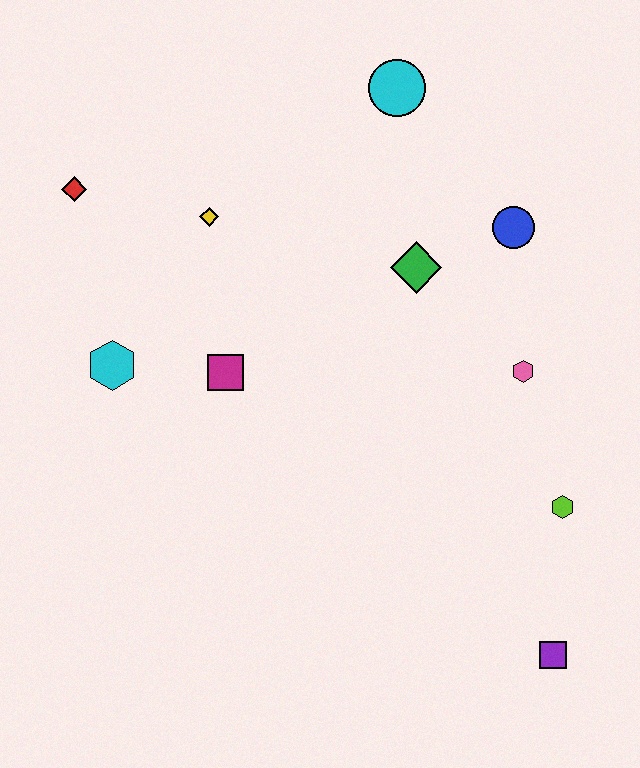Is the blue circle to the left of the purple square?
Yes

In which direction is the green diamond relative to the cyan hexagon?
The green diamond is to the right of the cyan hexagon.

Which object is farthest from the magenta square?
The purple square is farthest from the magenta square.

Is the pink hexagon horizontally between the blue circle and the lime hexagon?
Yes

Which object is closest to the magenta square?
The cyan hexagon is closest to the magenta square.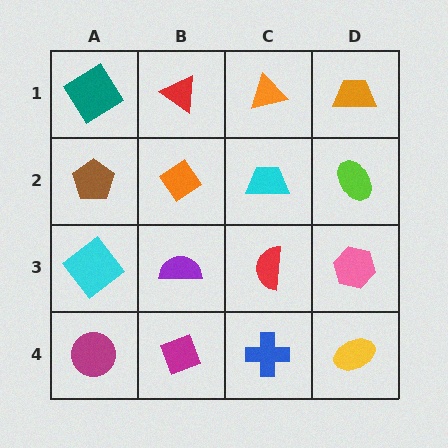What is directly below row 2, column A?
A cyan diamond.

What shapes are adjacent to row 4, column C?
A red semicircle (row 3, column C), a magenta diamond (row 4, column B), a yellow ellipse (row 4, column D).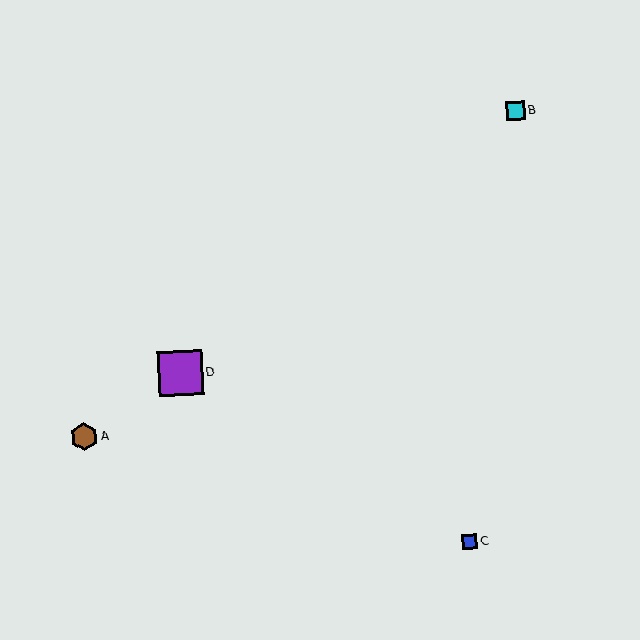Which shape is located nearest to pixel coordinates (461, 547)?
The blue square (labeled C) at (469, 542) is nearest to that location.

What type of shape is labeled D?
Shape D is a purple square.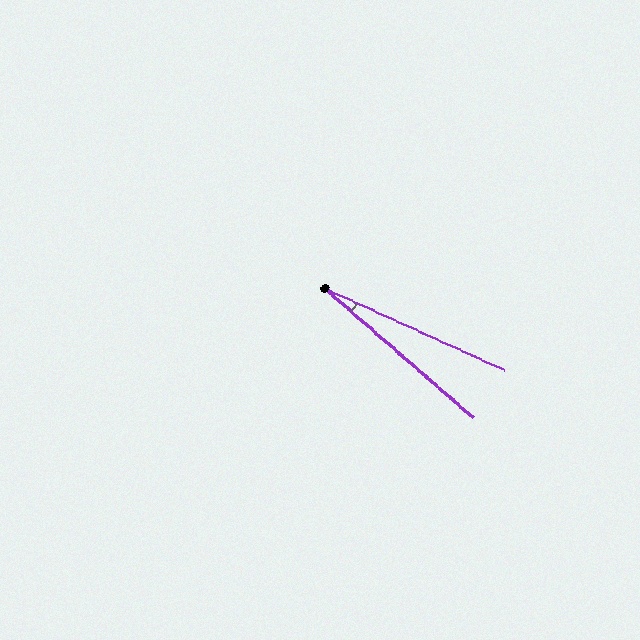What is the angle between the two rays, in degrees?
Approximately 17 degrees.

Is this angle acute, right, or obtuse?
It is acute.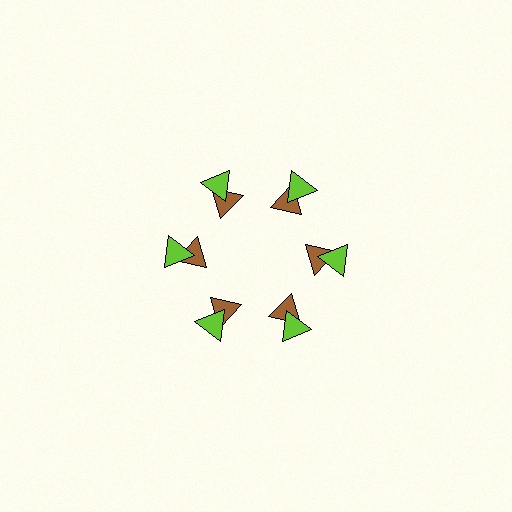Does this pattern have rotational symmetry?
Yes, this pattern has 6-fold rotational symmetry. It looks the same after rotating 60 degrees around the center.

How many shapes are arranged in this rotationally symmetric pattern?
There are 12 shapes, arranged in 6 groups of 2.